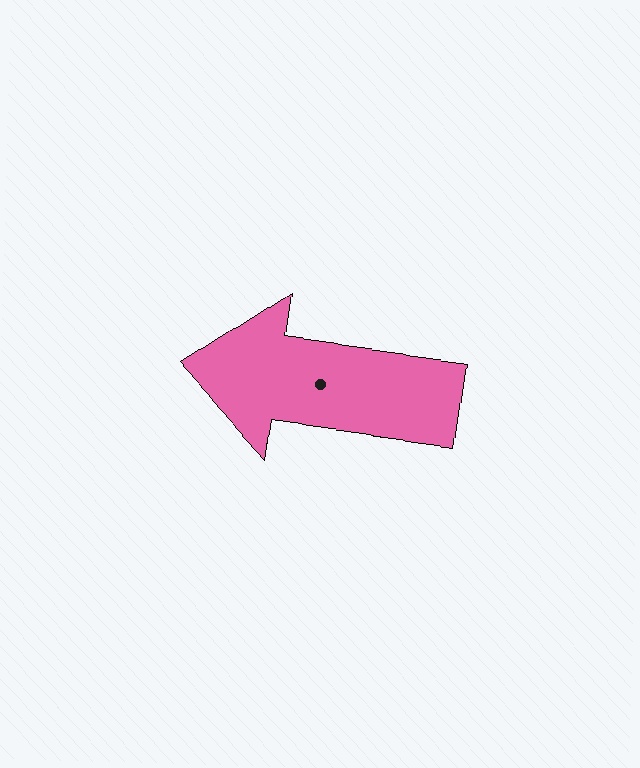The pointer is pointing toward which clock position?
Roughly 9 o'clock.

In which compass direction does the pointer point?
West.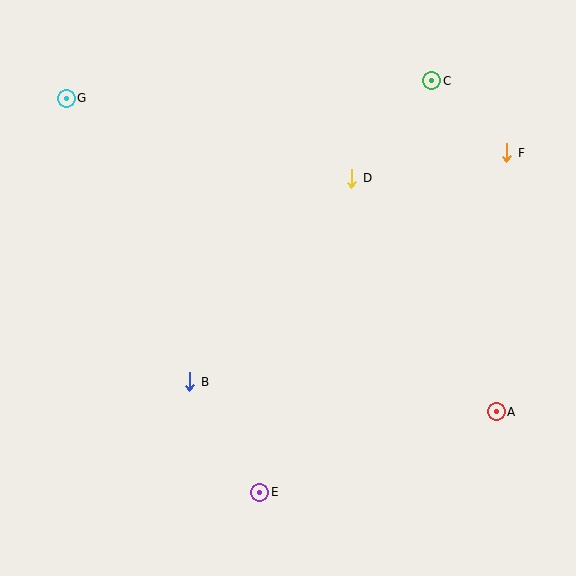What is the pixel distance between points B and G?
The distance between B and G is 309 pixels.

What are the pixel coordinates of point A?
Point A is at (496, 412).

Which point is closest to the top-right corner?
Point C is closest to the top-right corner.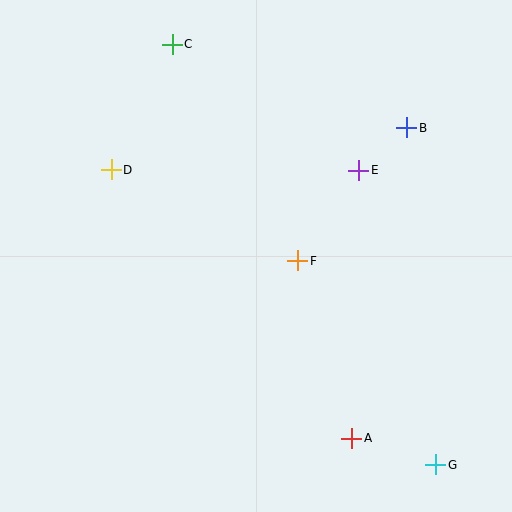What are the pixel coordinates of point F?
Point F is at (298, 261).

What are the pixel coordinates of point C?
Point C is at (172, 44).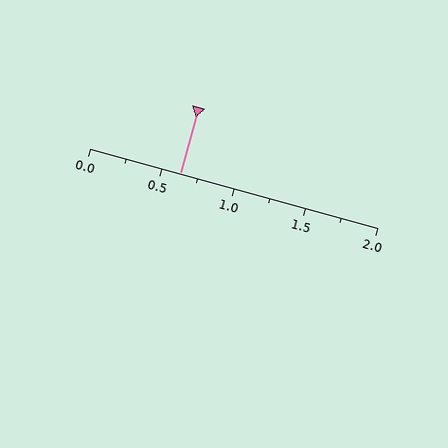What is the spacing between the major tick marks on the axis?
The major ticks are spaced 0.5 apart.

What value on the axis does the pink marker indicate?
The marker indicates approximately 0.62.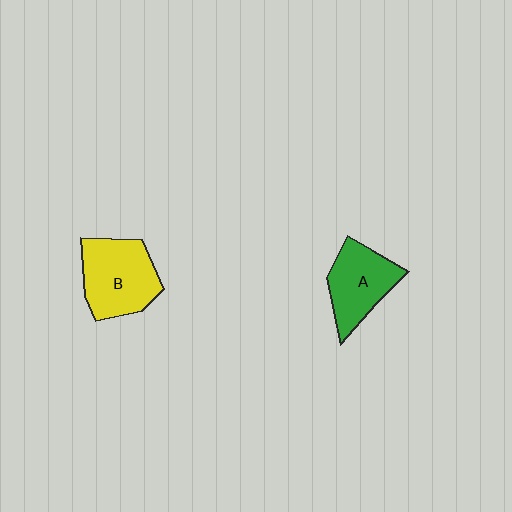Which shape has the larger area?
Shape B (yellow).